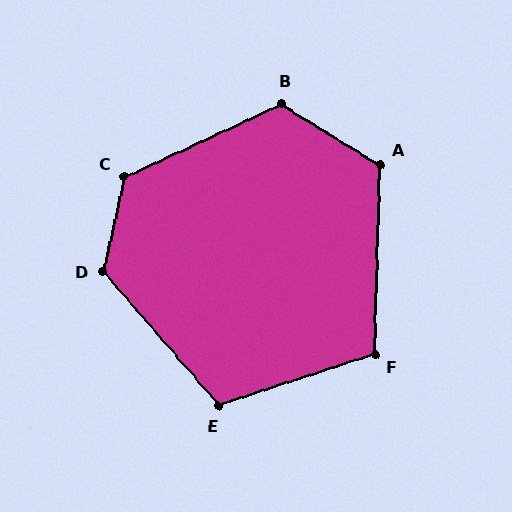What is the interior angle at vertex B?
Approximately 124 degrees (obtuse).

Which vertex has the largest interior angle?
C, at approximately 128 degrees.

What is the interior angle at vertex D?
Approximately 126 degrees (obtuse).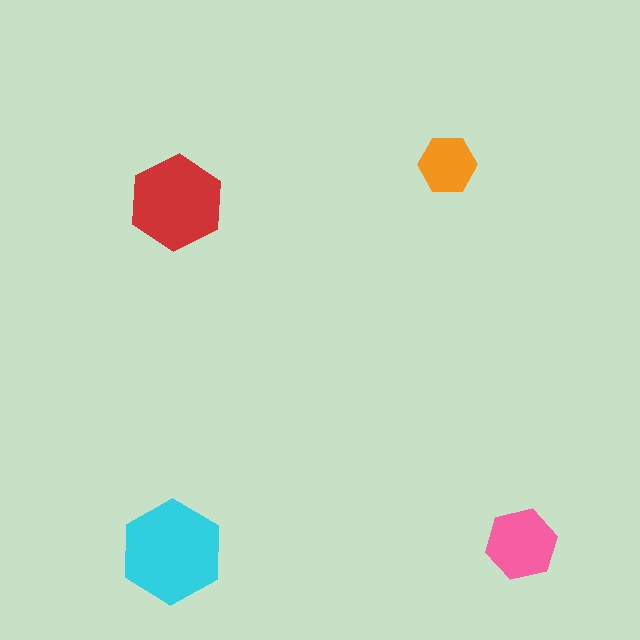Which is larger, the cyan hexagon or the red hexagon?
The cyan one.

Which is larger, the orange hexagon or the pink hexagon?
The pink one.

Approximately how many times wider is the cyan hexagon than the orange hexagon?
About 2 times wider.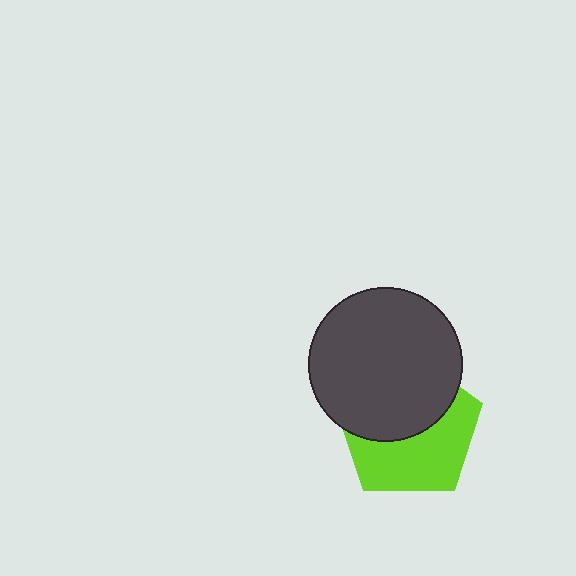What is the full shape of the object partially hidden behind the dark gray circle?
The partially hidden object is a lime pentagon.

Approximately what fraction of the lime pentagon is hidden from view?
Roughly 49% of the lime pentagon is hidden behind the dark gray circle.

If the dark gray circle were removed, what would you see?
You would see the complete lime pentagon.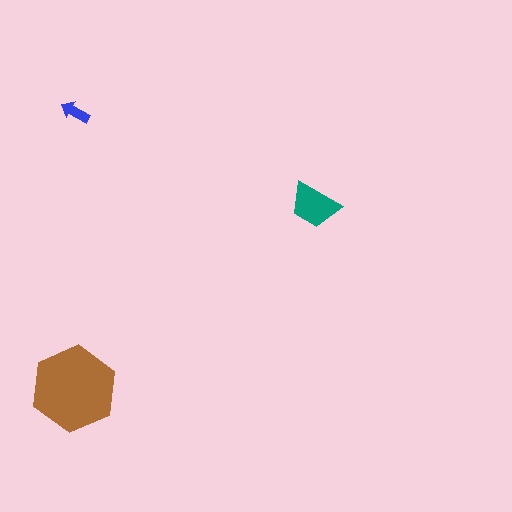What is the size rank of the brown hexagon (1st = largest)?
1st.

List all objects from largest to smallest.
The brown hexagon, the teal trapezoid, the blue arrow.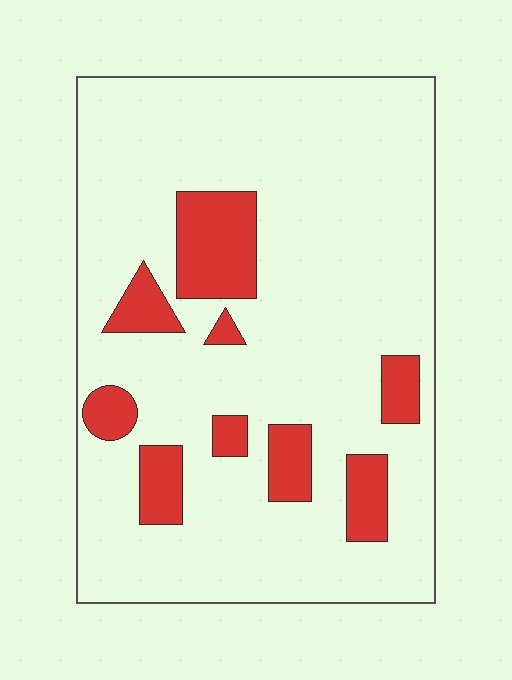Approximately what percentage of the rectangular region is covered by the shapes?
Approximately 15%.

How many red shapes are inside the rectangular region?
9.